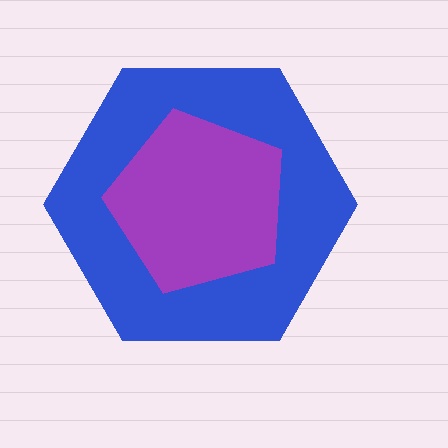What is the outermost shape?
The blue hexagon.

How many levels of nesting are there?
2.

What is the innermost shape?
The purple pentagon.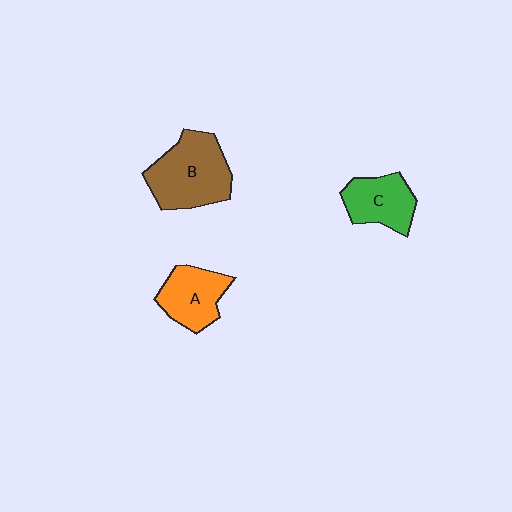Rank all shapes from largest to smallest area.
From largest to smallest: B (brown), A (orange), C (green).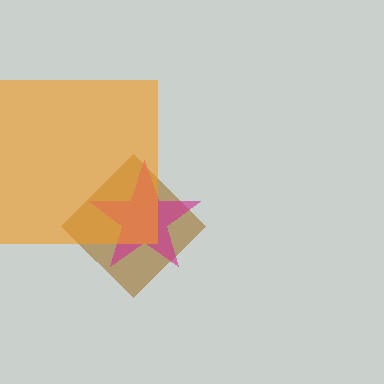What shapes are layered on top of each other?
The layered shapes are: a brown diamond, a magenta star, an orange square.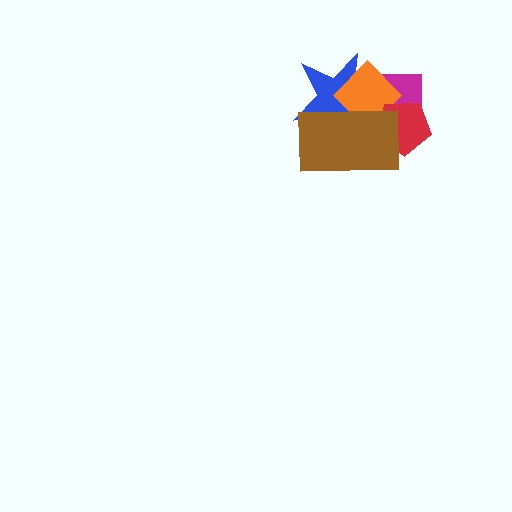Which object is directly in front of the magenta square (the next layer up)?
The blue star is directly in front of the magenta square.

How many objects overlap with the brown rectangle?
4 objects overlap with the brown rectangle.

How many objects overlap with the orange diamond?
4 objects overlap with the orange diamond.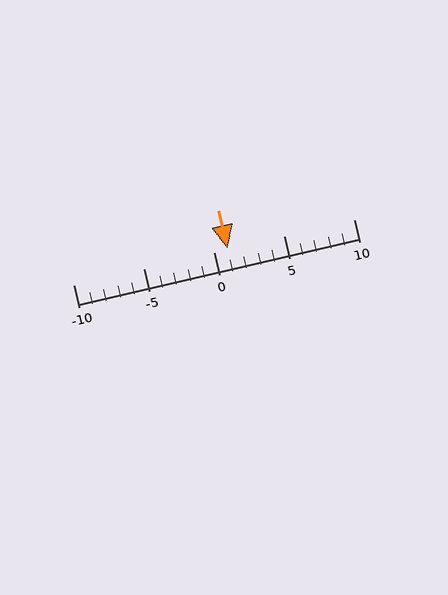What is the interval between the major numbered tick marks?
The major tick marks are spaced 5 units apart.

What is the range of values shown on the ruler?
The ruler shows values from -10 to 10.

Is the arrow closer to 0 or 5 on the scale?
The arrow is closer to 0.